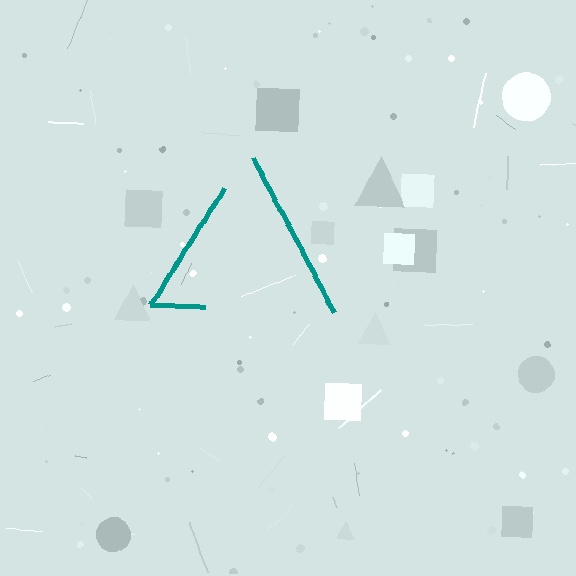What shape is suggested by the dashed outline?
The dashed outline suggests a triangle.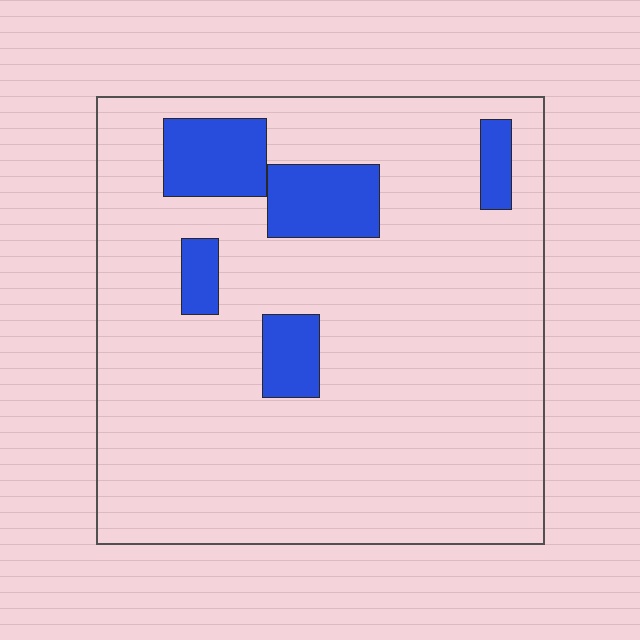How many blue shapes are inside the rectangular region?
5.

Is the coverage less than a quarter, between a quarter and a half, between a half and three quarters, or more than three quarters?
Less than a quarter.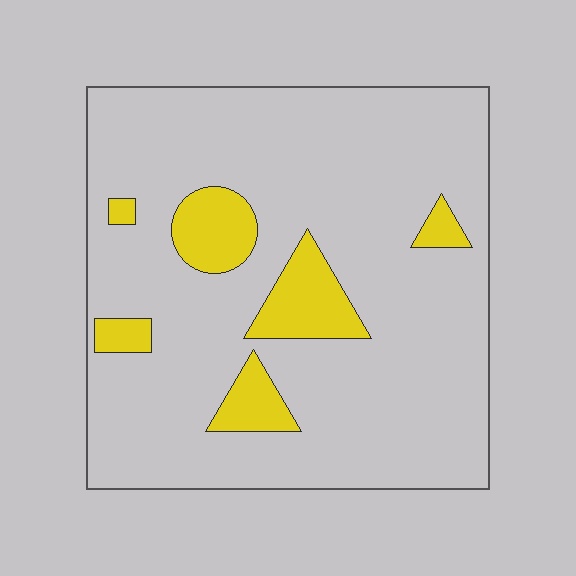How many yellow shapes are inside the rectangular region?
6.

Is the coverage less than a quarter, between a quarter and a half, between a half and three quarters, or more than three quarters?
Less than a quarter.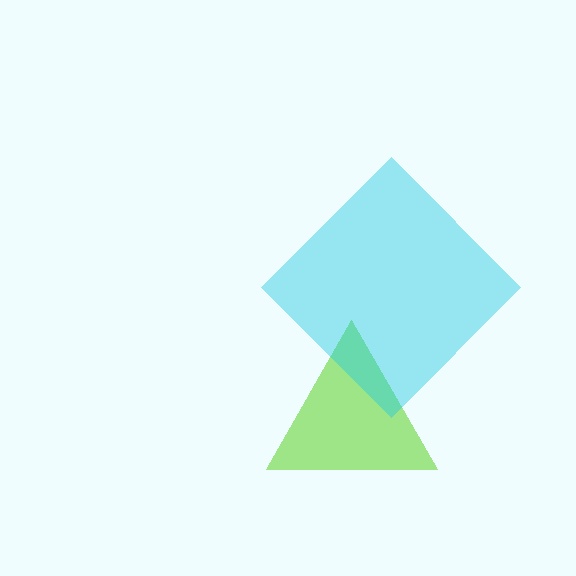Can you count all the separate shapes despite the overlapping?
Yes, there are 2 separate shapes.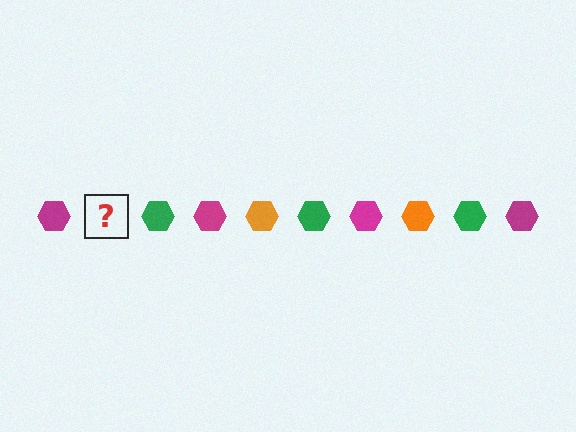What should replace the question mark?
The question mark should be replaced with an orange hexagon.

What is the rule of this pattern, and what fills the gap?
The rule is that the pattern cycles through magenta, orange, green hexagons. The gap should be filled with an orange hexagon.